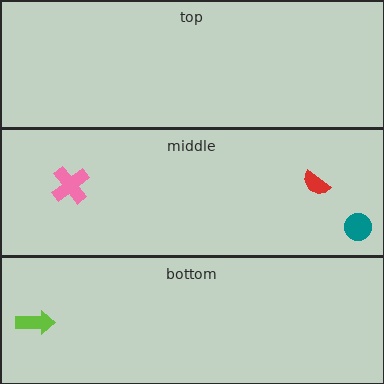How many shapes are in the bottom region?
1.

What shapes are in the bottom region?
The lime arrow.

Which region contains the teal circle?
The middle region.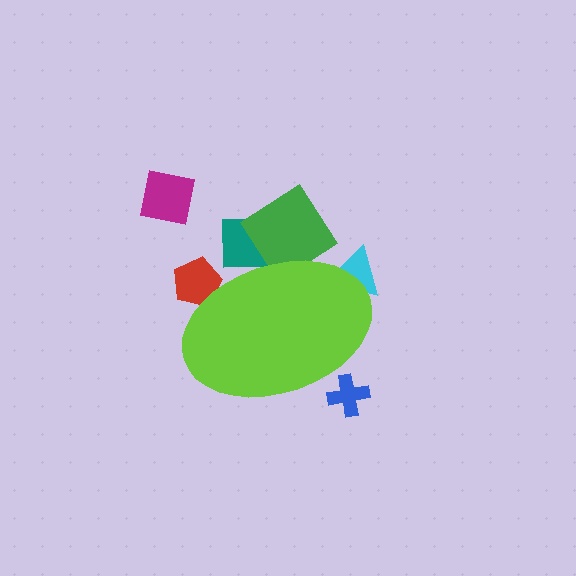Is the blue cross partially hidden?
Yes, the blue cross is partially hidden behind the lime ellipse.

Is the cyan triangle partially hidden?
Yes, the cyan triangle is partially hidden behind the lime ellipse.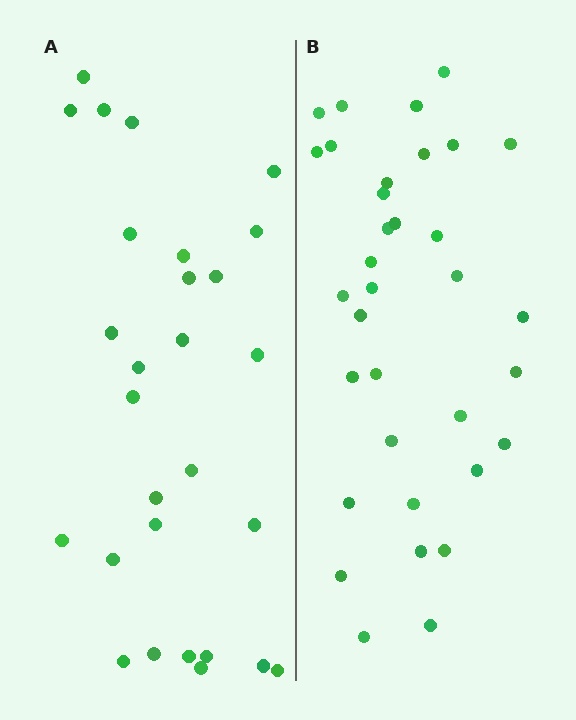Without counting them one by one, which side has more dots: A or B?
Region B (the right region) has more dots.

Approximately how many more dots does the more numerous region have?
Region B has about 6 more dots than region A.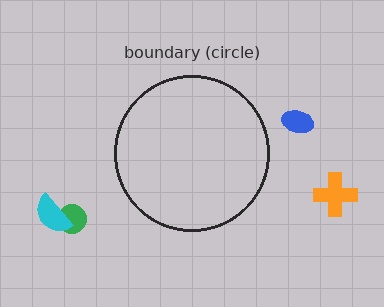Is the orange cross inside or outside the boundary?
Outside.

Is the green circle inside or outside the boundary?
Outside.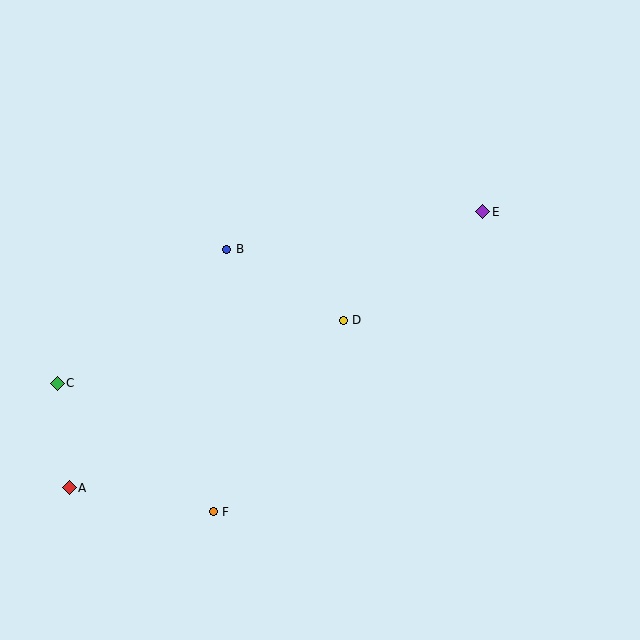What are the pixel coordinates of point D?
Point D is at (343, 320).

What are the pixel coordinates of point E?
Point E is at (483, 212).